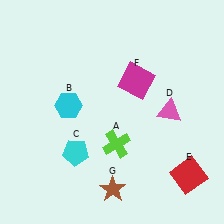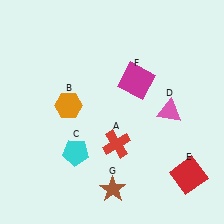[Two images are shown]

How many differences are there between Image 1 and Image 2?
There are 2 differences between the two images.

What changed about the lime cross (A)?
In Image 1, A is lime. In Image 2, it changed to red.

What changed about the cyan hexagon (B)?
In Image 1, B is cyan. In Image 2, it changed to orange.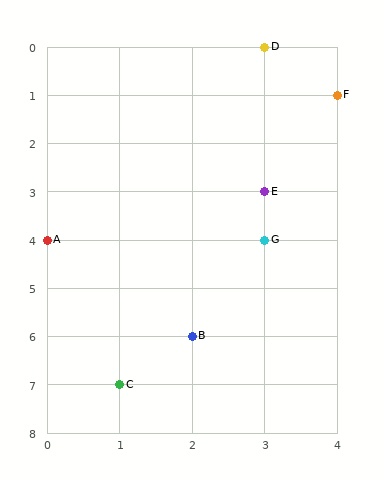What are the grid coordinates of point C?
Point C is at grid coordinates (1, 7).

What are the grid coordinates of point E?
Point E is at grid coordinates (3, 3).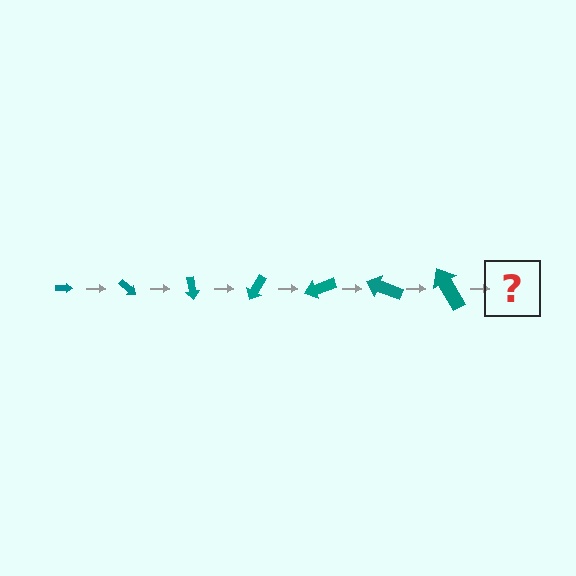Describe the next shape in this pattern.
It should be an arrow, larger than the previous one and rotated 280 degrees from the start.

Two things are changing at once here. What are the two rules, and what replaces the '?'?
The two rules are that the arrow grows larger each step and it rotates 40 degrees each step. The '?' should be an arrow, larger than the previous one and rotated 280 degrees from the start.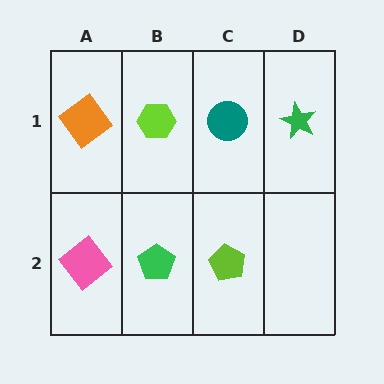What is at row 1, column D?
A green star.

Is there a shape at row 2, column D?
No, that cell is empty.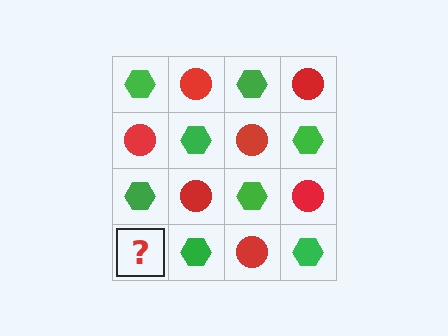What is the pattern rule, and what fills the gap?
The rule is that it alternates green hexagon and red circle in a checkerboard pattern. The gap should be filled with a red circle.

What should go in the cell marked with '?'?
The missing cell should contain a red circle.